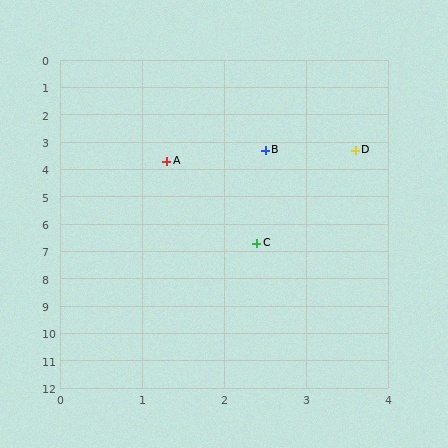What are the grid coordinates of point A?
Point A is at approximately (1.3, 3.7).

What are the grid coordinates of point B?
Point B is at approximately (2.5, 3.3).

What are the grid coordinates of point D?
Point D is at approximately (3.6, 3.3).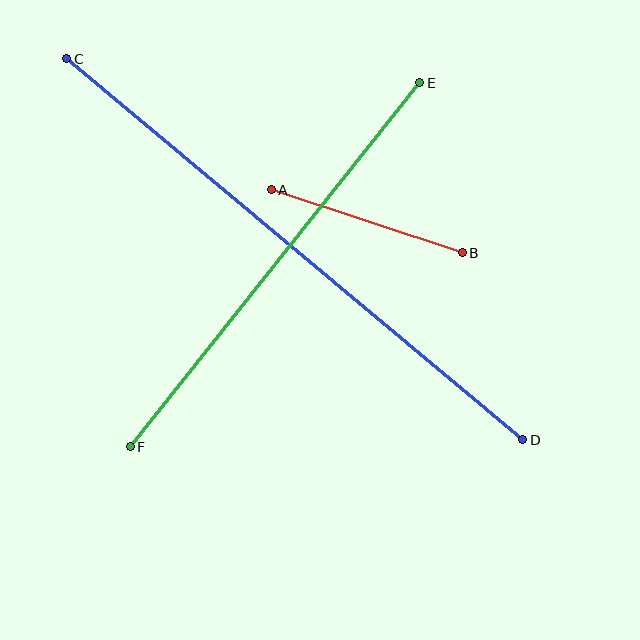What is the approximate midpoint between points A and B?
The midpoint is at approximately (367, 221) pixels.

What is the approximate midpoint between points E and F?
The midpoint is at approximately (275, 265) pixels.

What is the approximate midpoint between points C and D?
The midpoint is at approximately (295, 249) pixels.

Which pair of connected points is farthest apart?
Points C and D are farthest apart.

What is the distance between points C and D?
The distance is approximately 594 pixels.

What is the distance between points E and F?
The distance is approximately 465 pixels.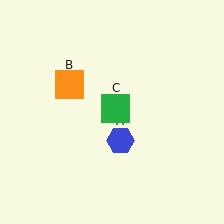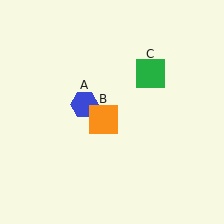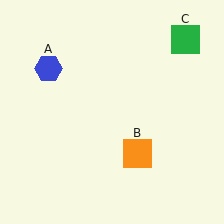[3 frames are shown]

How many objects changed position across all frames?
3 objects changed position: blue hexagon (object A), orange square (object B), green square (object C).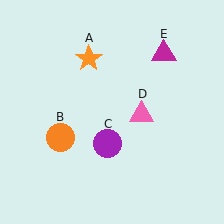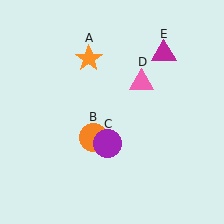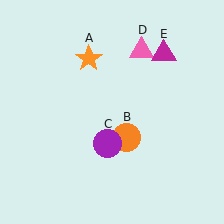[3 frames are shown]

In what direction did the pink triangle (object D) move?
The pink triangle (object D) moved up.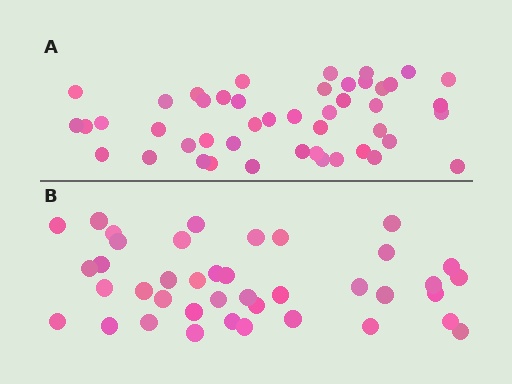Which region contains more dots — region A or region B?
Region A (the top region) has more dots.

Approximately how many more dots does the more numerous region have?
Region A has about 6 more dots than region B.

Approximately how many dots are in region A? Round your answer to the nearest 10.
About 50 dots. (The exact count is 46, which rounds to 50.)